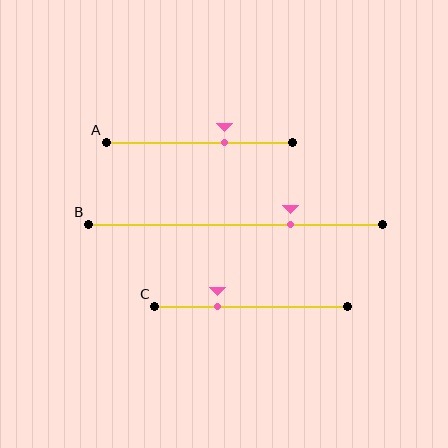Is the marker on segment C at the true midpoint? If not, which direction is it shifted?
No, the marker on segment C is shifted to the left by about 17% of the segment length.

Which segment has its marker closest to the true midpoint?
Segment A has its marker closest to the true midpoint.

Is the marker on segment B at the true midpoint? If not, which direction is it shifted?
No, the marker on segment B is shifted to the right by about 19% of the segment length.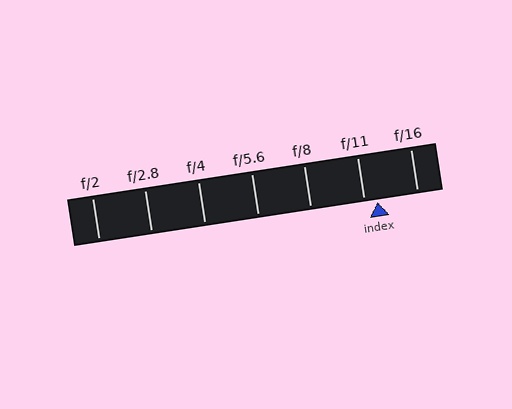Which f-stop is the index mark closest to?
The index mark is closest to f/11.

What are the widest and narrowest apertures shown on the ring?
The widest aperture shown is f/2 and the narrowest is f/16.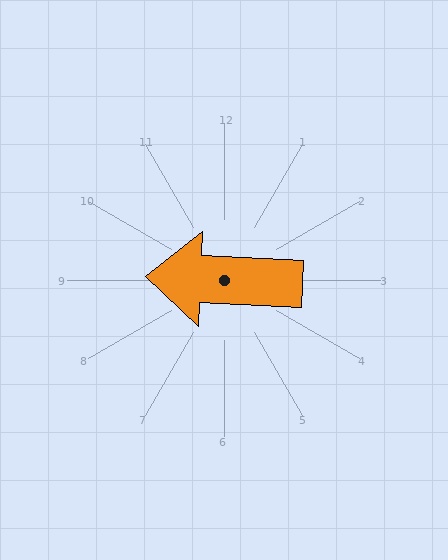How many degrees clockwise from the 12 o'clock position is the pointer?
Approximately 273 degrees.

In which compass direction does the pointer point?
West.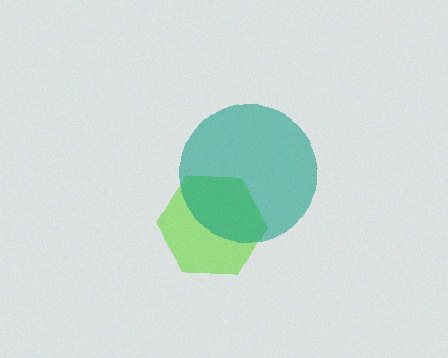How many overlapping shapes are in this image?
There are 2 overlapping shapes in the image.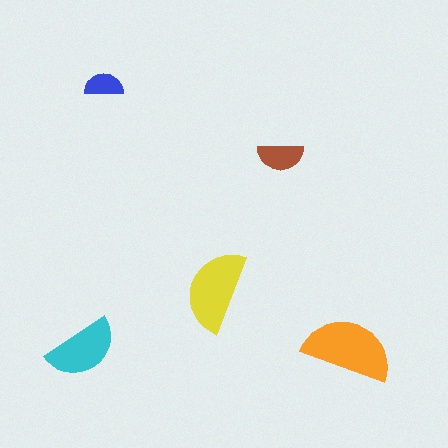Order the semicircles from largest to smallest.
the orange one, the yellow one, the cyan one, the brown one, the blue one.